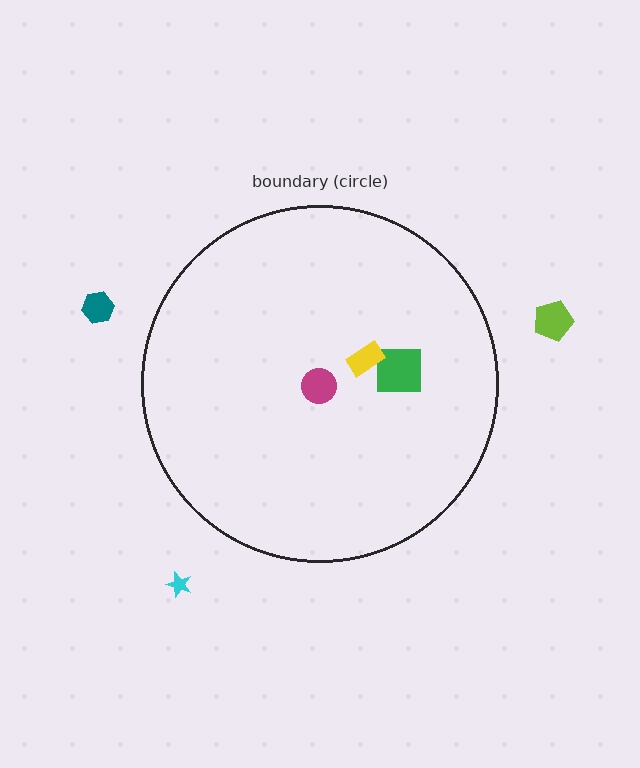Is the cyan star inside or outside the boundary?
Outside.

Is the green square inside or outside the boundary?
Inside.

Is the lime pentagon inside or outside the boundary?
Outside.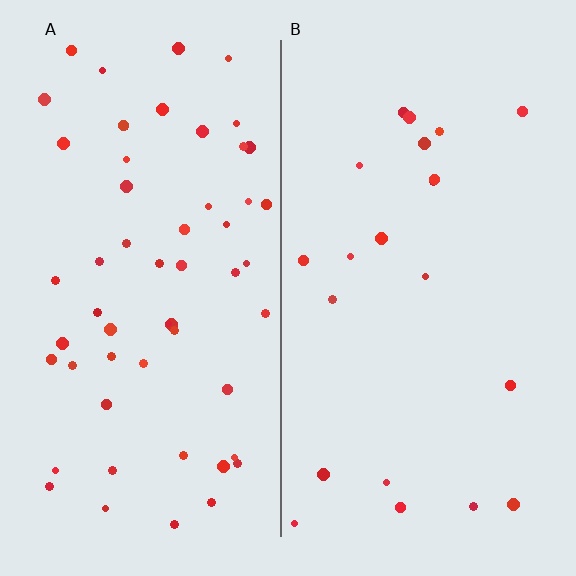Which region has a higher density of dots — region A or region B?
A (the left).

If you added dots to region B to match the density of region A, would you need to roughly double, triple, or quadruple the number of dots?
Approximately triple.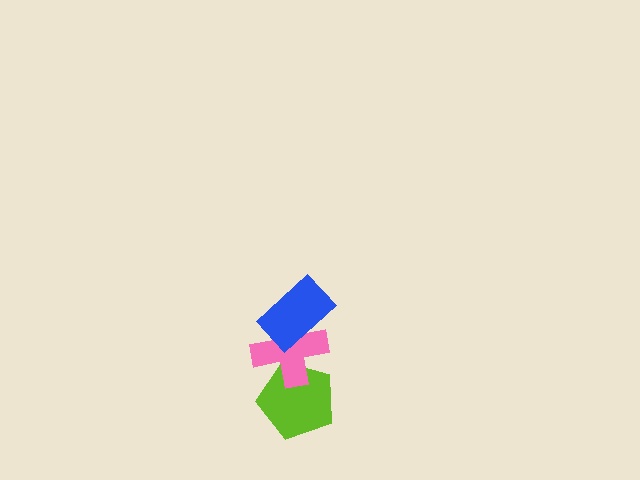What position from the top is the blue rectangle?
The blue rectangle is 1st from the top.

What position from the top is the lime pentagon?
The lime pentagon is 3rd from the top.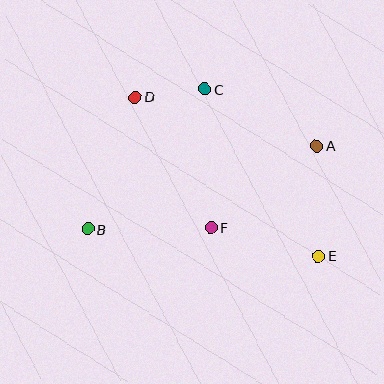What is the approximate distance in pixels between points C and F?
The distance between C and F is approximately 138 pixels.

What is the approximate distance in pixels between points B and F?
The distance between B and F is approximately 123 pixels.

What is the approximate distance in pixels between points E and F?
The distance between E and F is approximately 111 pixels.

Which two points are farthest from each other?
Points A and B are farthest from each other.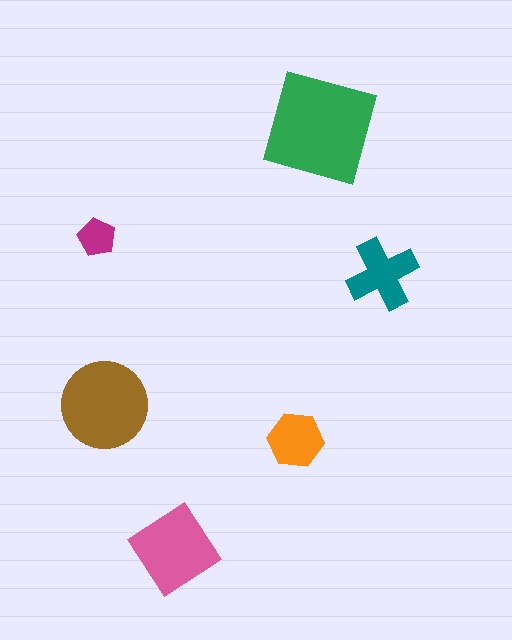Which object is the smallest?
The magenta pentagon.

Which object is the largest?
The green square.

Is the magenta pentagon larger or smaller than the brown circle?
Smaller.